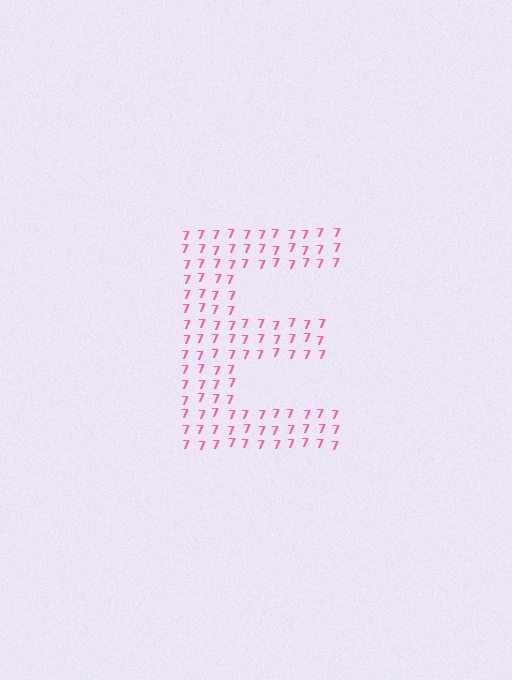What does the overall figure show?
The overall figure shows the letter E.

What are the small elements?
The small elements are digit 7's.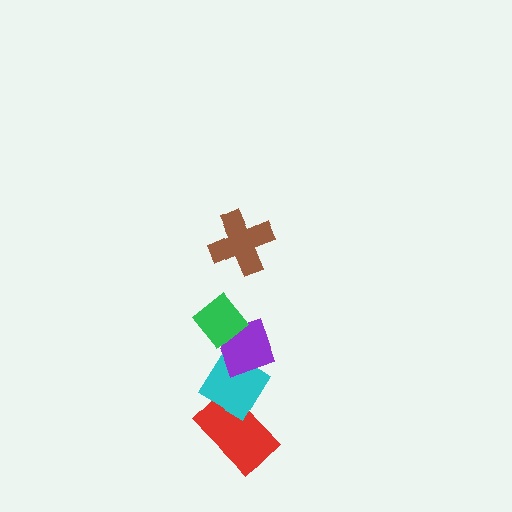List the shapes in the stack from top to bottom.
From top to bottom: the brown cross, the green diamond, the purple diamond, the cyan diamond, the red rectangle.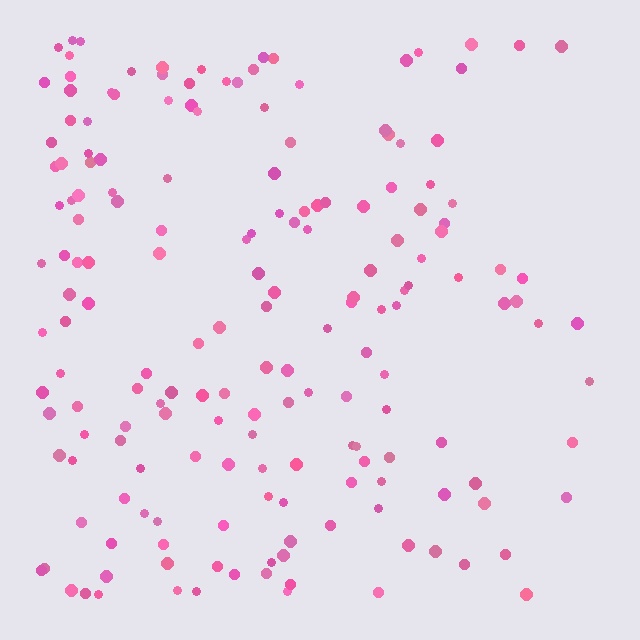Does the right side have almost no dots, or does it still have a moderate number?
Still a moderate number, just noticeably fewer than the left.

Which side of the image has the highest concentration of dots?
The left.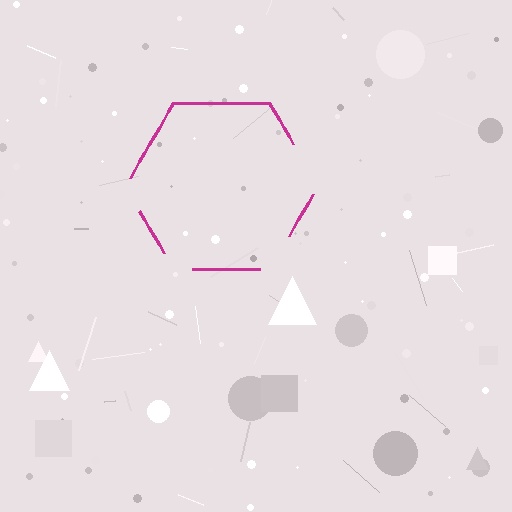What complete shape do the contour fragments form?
The contour fragments form a hexagon.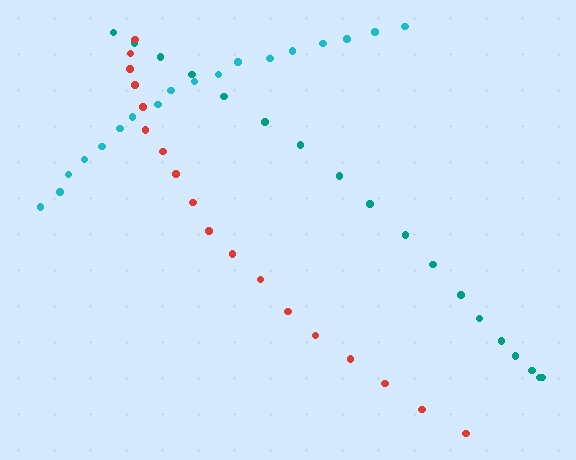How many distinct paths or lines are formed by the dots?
There are 3 distinct paths.